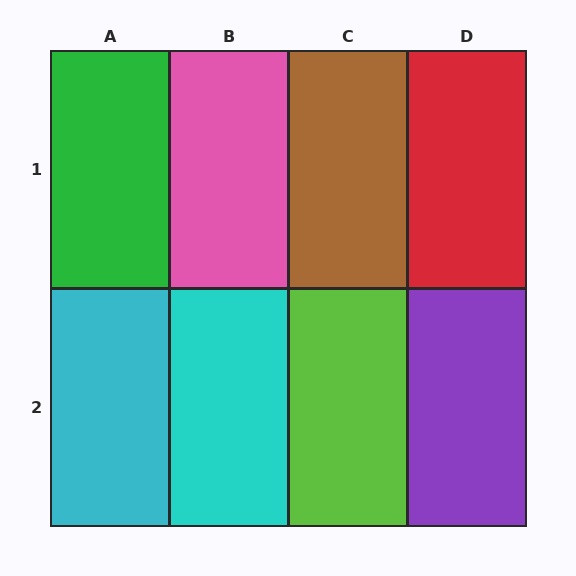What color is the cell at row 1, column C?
Brown.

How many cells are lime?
1 cell is lime.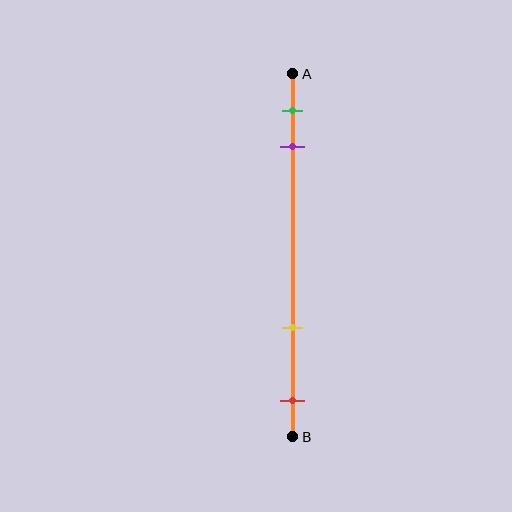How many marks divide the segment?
There are 4 marks dividing the segment.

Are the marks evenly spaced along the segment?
No, the marks are not evenly spaced.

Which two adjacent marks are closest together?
The green and purple marks are the closest adjacent pair.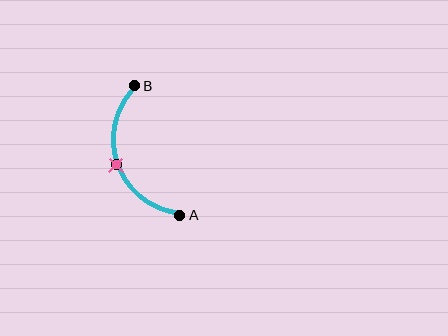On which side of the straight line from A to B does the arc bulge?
The arc bulges to the left of the straight line connecting A and B.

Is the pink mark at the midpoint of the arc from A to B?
Yes. The pink mark lies on the arc at equal arc-length from both A and B — it is the arc midpoint.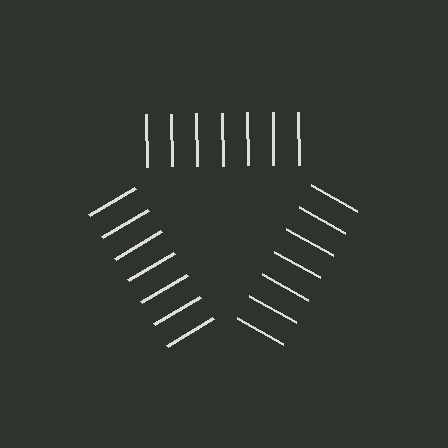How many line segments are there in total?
21 — 7 along each of the 3 edges.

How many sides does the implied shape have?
3 sides — the line-ends trace a triangle.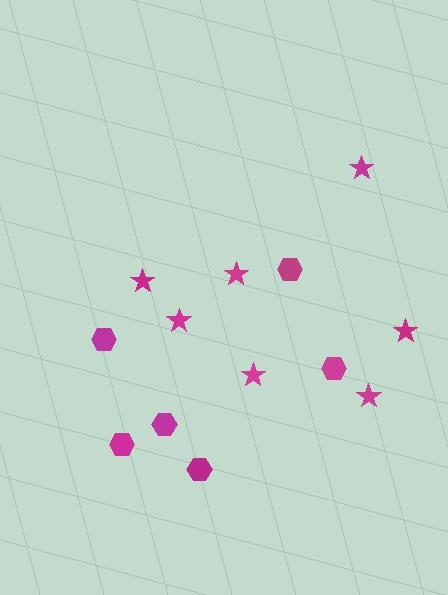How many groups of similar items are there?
There are 2 groups: one group of hexagons (6) and one group of stars (7).